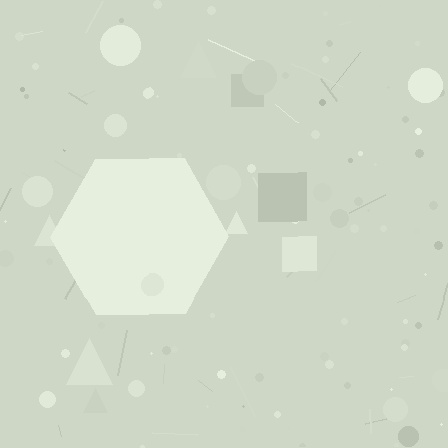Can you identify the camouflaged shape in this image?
The camouflaged shape is a hexagon.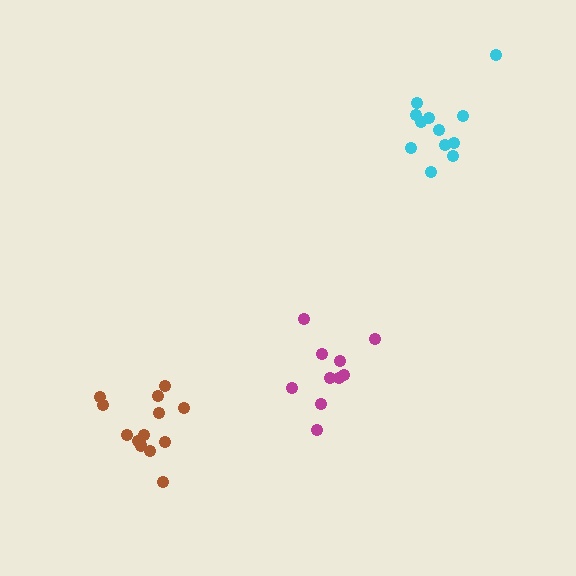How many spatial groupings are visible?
There are 3 spatial groupings.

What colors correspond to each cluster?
The clusters are colored: cyan, magenta, brown.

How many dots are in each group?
Group 1: 12 dots, Group 2: 10 dots, Group 3: 13 dots (35 total).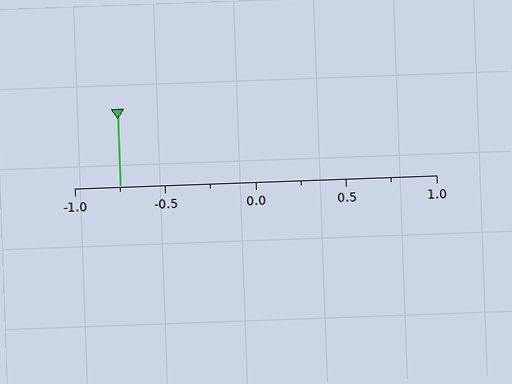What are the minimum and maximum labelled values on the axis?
The axis runs from -1.0 to 1.0.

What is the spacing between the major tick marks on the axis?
The major ticks are spaced 0.5 apart.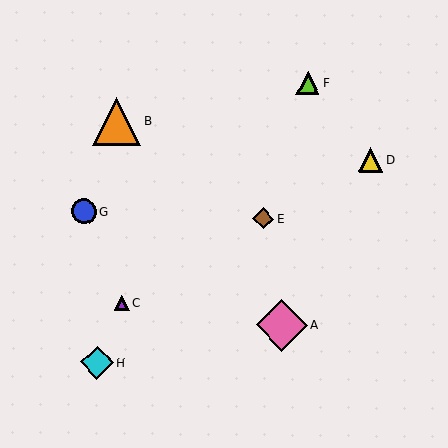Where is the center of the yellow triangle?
The center of the yellow triangle is at (371, 160).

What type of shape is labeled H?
Shape H is a cyan diamond.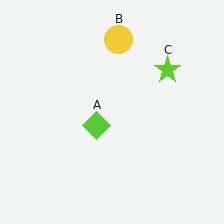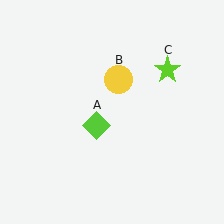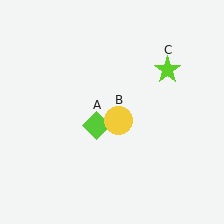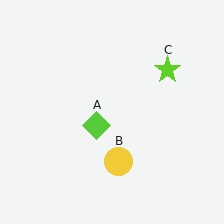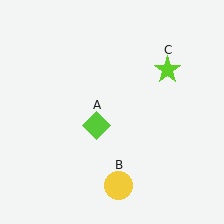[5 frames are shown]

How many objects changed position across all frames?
1 object changed position: yellow circle (object B).